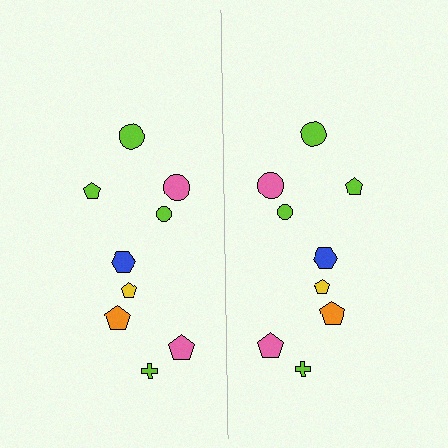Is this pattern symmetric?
Yes, this pattern has bilateral (reflection) symmetry.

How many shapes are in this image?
There are 18 shapes in this image.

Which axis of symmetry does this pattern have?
The pattern has a vertical axis of symmetry running through the center of the image.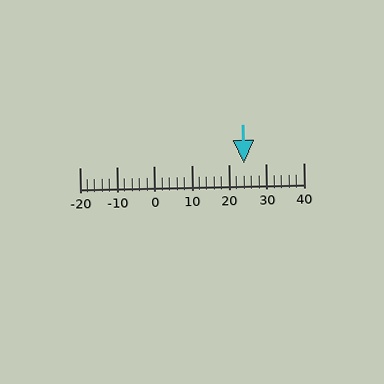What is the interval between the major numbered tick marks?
The major tick marks are spaced 10 units apart.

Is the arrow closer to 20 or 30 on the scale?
The arrow is closer to 20.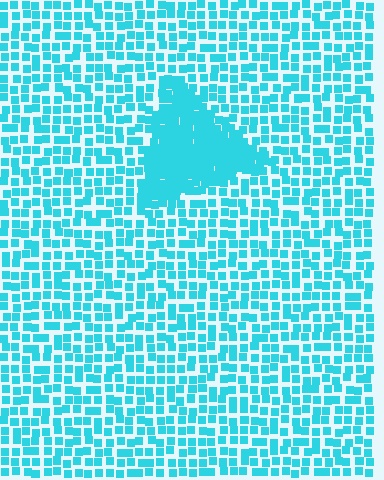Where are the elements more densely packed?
The elements are more densely packed inside the triangle boundary.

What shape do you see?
I see a triangle.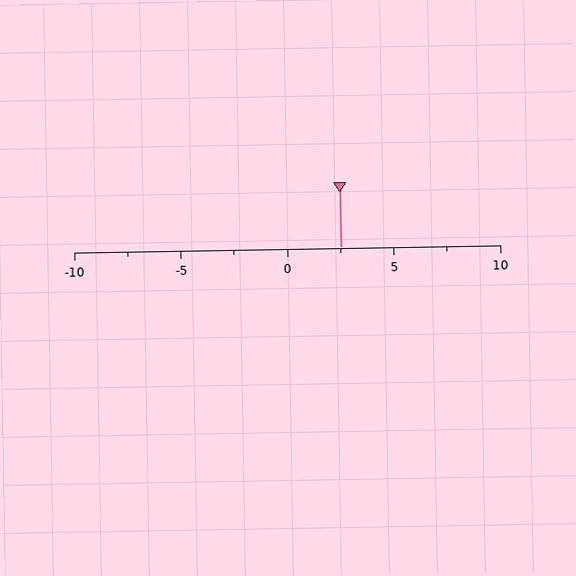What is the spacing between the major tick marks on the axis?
The major ticks are spaced 5 apart.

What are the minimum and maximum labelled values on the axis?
The axis runs from -10 to 10.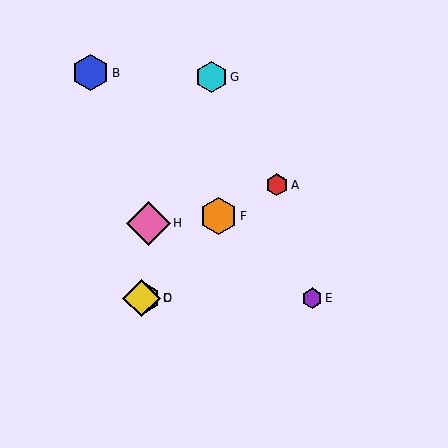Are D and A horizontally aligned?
No, D is at y≈298 and A is at y≈185.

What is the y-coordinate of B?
Object B is at y≈73.